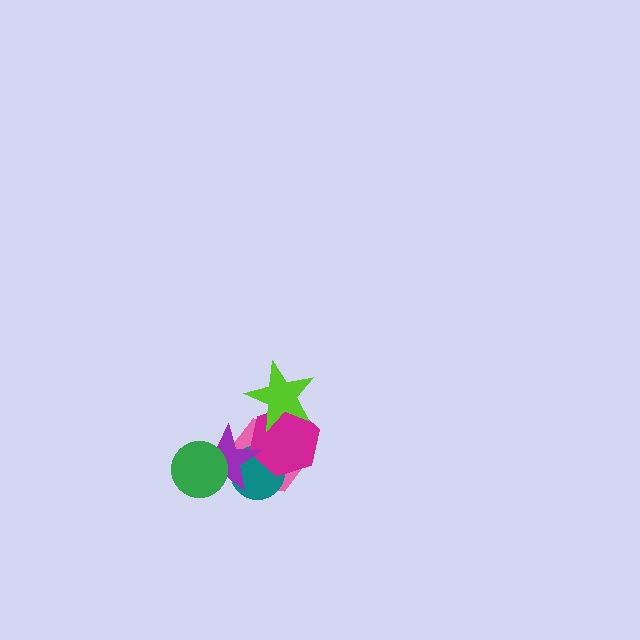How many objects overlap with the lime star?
2 objects overlap with the lime star.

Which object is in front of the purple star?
The green circle is in front of the purple star.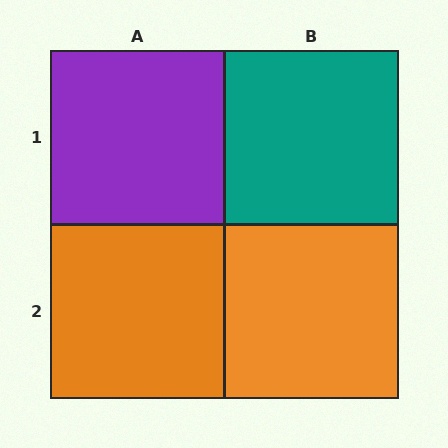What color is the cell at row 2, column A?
Orange.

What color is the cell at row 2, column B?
Orange.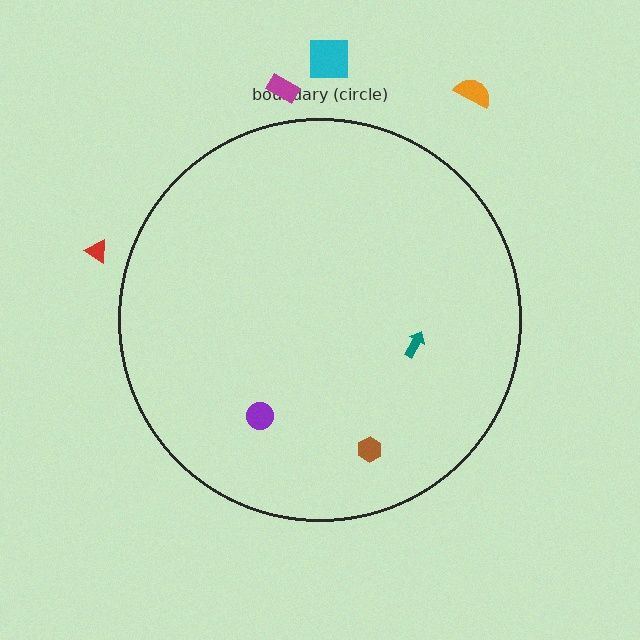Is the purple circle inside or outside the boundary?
Inside.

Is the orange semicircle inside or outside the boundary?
Outside.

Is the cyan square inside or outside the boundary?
Outside.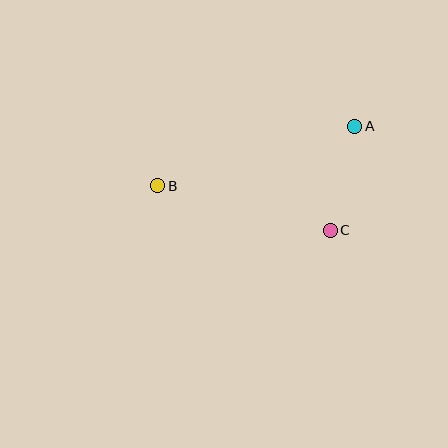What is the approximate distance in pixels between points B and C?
The distance between B and C is approximately 178 pixels.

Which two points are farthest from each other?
Points A and B are farthest from each other.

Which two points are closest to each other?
Points A and C are closest to each other.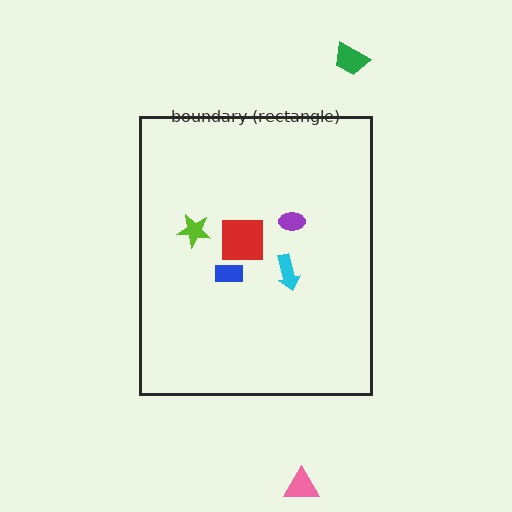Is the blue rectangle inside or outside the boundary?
Inside.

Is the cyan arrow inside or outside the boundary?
Inside.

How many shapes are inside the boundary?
5 inside, 2 outside.